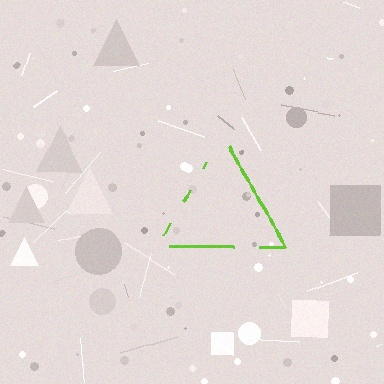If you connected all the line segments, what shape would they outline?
They would outline a triangle.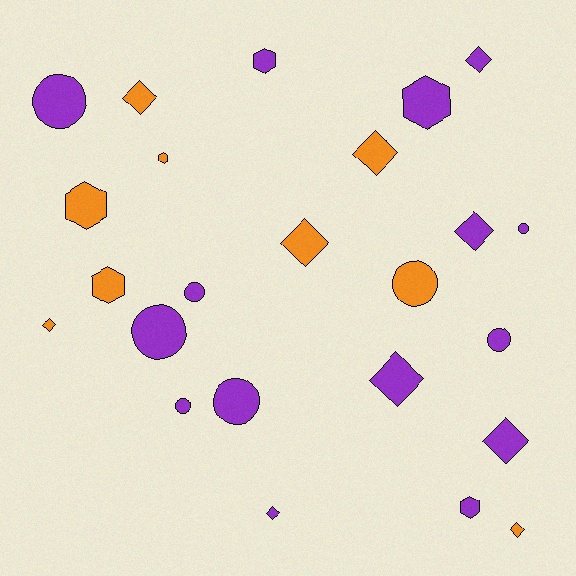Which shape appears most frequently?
Diamond, with 10 objects.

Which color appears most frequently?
Purple, with 15 objects.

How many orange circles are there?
There is 1 orange circle.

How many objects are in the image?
There are 24 objects.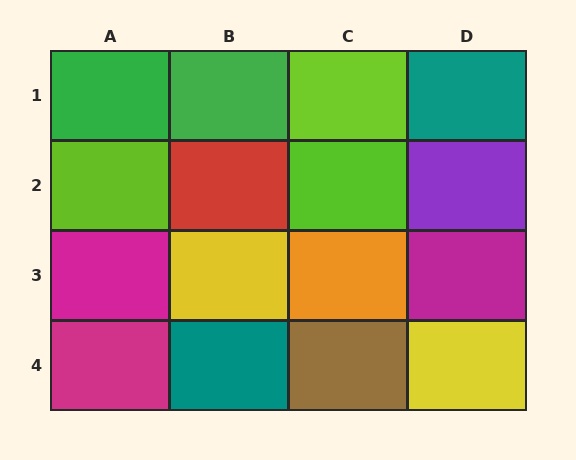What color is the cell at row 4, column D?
Yellow.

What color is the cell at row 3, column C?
Orange.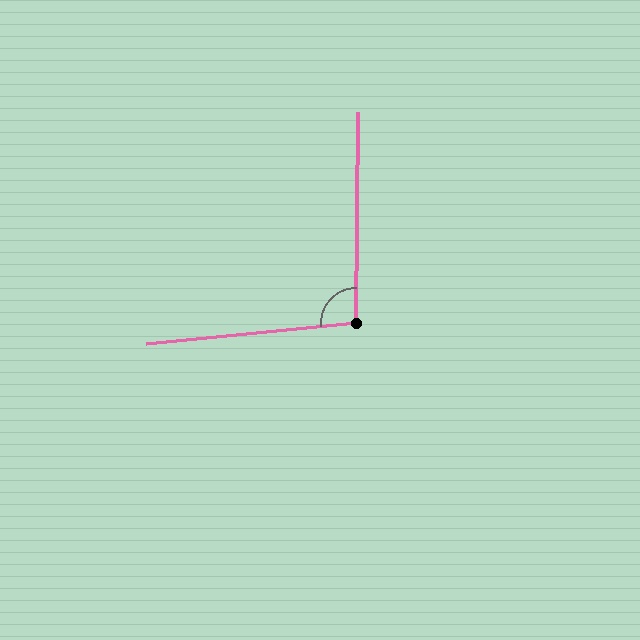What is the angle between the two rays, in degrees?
Approximately 96 degrees.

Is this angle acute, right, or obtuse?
It is obtuse.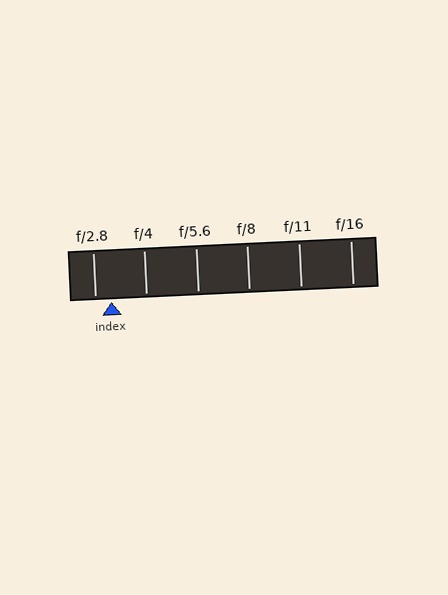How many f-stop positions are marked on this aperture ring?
There are 6 f-stop positions marked.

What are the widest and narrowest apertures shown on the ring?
The widest aperture shown is f/2.8 and the narrowest is f/16.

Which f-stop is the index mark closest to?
The index mark is closest to f/2.8.